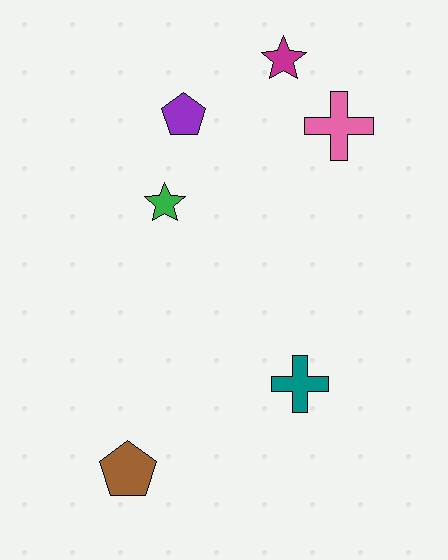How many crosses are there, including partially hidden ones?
There are 2 crosses.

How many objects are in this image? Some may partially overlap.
There are 6 objects.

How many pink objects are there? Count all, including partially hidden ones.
There is 1 pink object.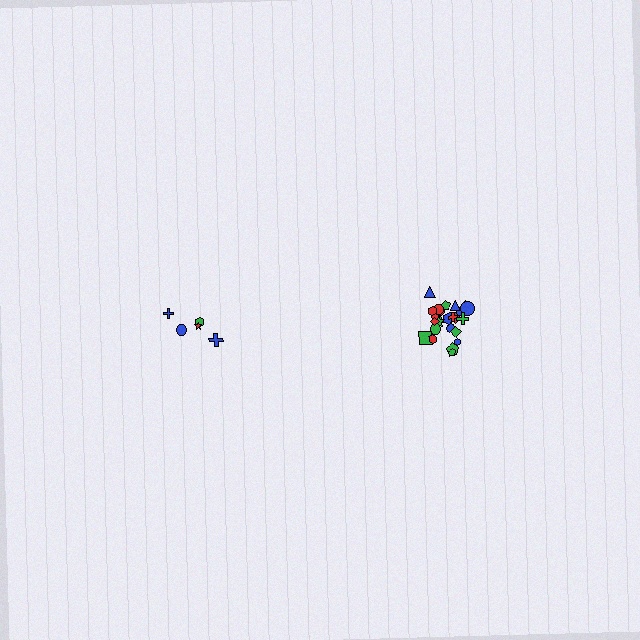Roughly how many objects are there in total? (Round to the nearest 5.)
Roughly 30 objects in total.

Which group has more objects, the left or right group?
The right group.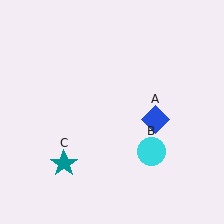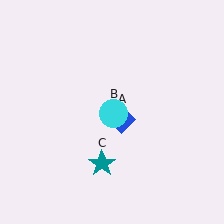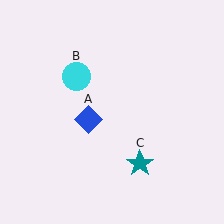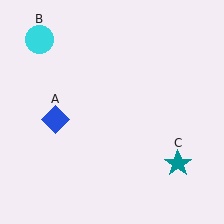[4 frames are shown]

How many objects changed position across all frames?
3 objects changed position: blue diamond (object A), cyan circle (object B), teal star (object C).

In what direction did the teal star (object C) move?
The teal star (object C) moved right.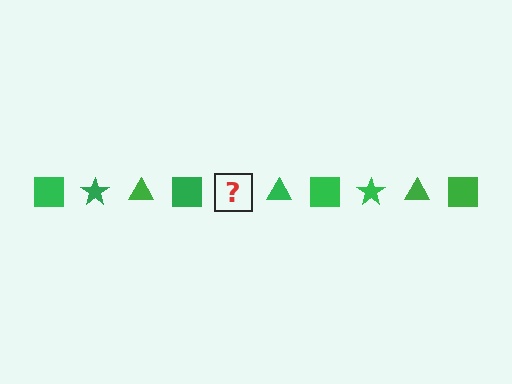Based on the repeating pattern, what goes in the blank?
The blank should be a green star.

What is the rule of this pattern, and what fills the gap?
The rule is that the pattern cycles through square, star, triangle shapes in green. The gap should be filled with a green star.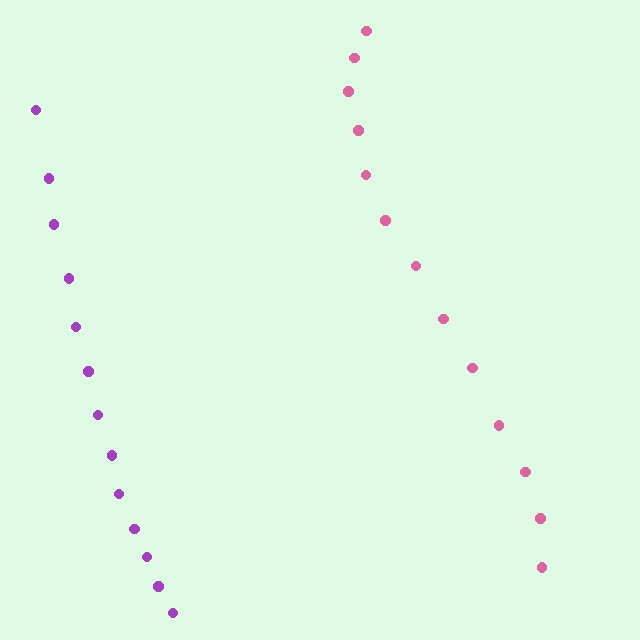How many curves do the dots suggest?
There are 2 distinct paths.